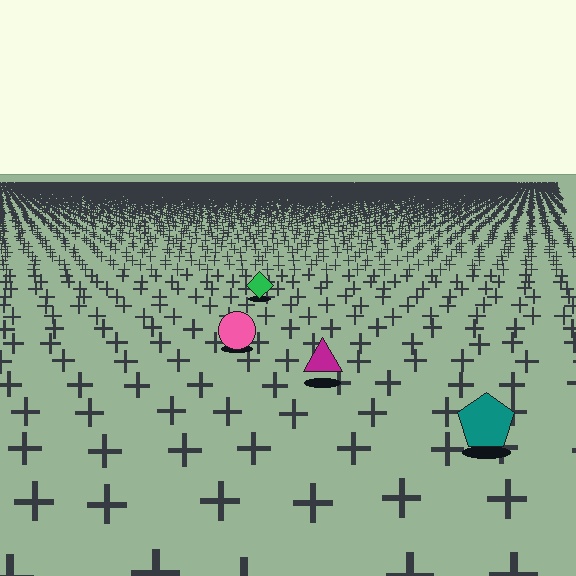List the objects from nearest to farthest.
From nearest to farthest: the teal pentagon, the magenta triangle, the pink circle, the green diamond.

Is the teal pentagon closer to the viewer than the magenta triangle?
Yes. The teal pentagon is closer — you can tell from the texture gradient: the ground texture is coarser near it.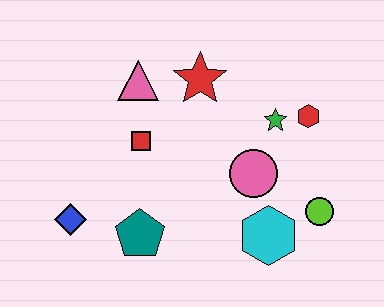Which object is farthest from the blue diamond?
The red hexagon is farthest from the blue diamond.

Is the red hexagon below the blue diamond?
No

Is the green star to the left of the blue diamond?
No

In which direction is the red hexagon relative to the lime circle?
The red hexagon is above the lime circle.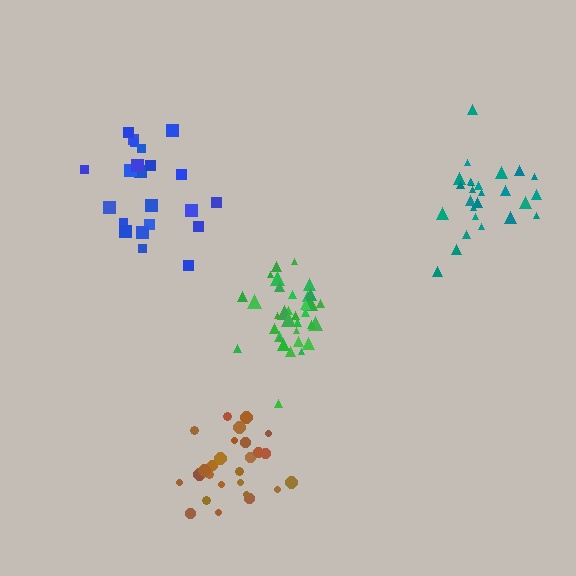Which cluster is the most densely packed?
Green.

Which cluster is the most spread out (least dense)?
Blue.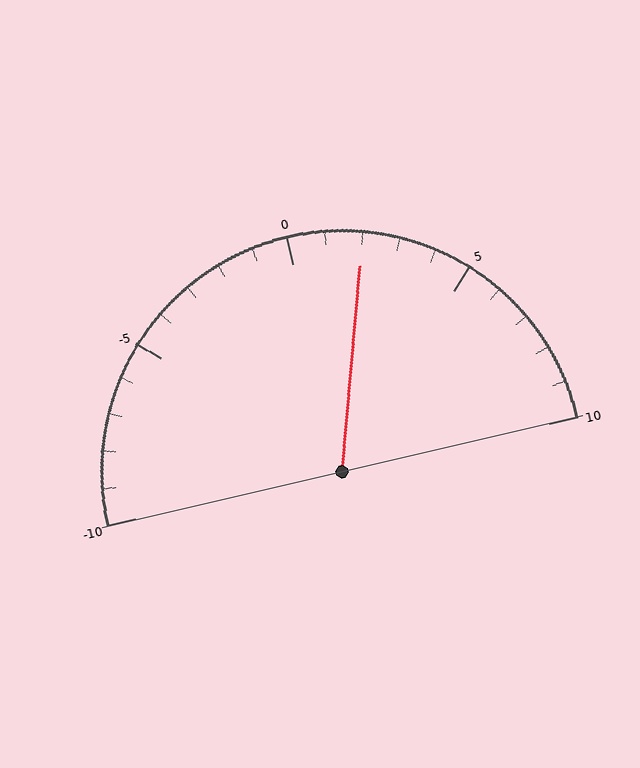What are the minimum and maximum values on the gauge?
The gauge ranges from -10 to 10.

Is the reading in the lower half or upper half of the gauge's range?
The reading is in the upper half of the range (-10 to 10).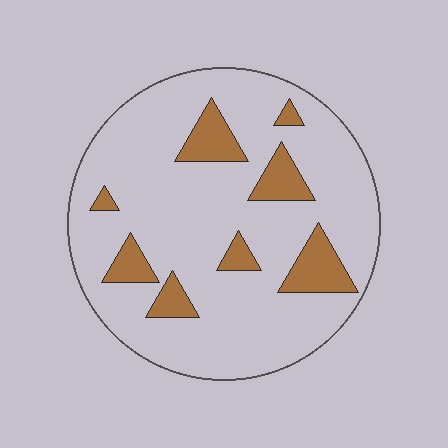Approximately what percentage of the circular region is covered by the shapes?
Approximately 15%.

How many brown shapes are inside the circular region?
8.